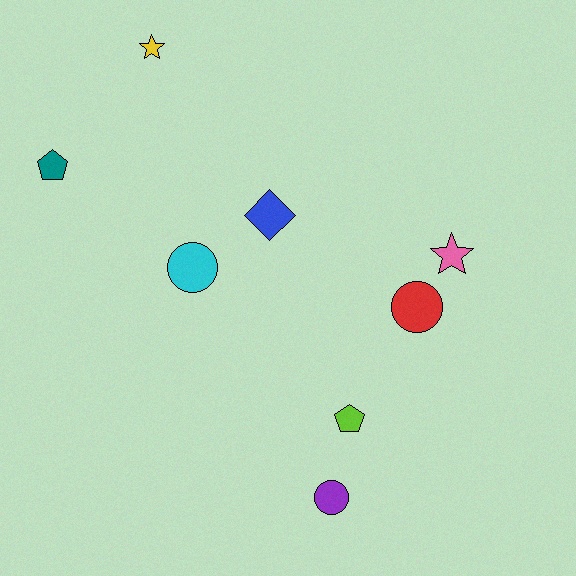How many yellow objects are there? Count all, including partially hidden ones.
There is 1 yellow object.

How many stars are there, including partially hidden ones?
There are 2 stars.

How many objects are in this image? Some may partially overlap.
There are 8 objects.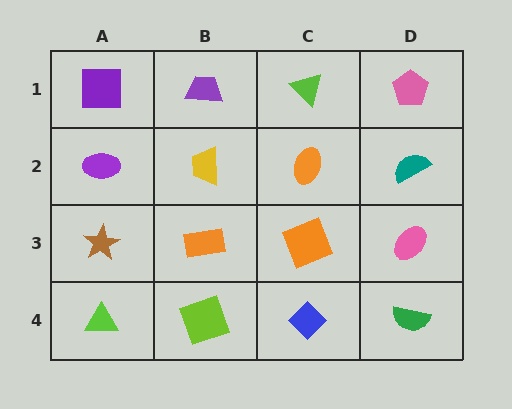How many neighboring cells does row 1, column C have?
3.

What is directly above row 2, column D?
A pink pentagon.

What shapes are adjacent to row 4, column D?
A pink ellipse (row 3, column D), a blue diamond (row 4, column C).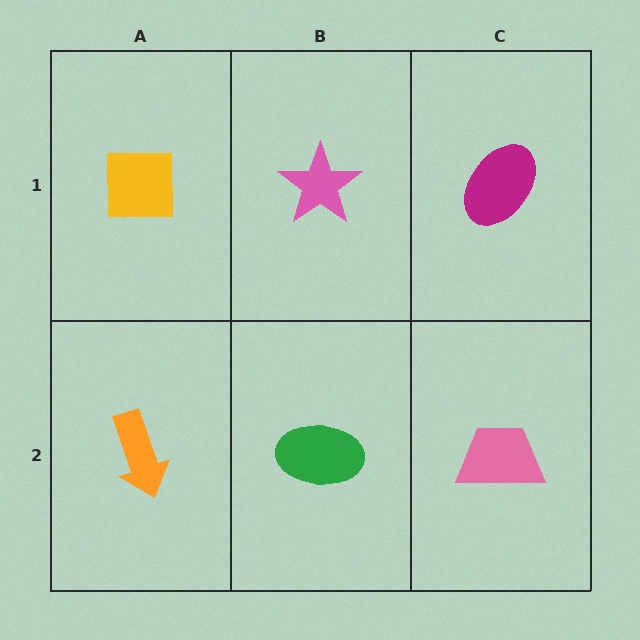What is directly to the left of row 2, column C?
A green ellipse.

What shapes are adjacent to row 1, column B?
A green ellipse (row 2, column B), a yellow square (row 1, column A), a magenta ellipse (row 1, column C).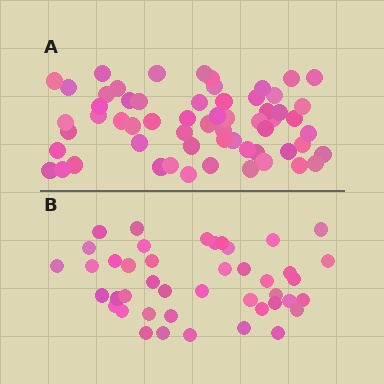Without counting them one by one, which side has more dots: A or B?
Region A (the top region) has more dots.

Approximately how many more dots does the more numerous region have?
Region A has approximately 15 more dots than region B.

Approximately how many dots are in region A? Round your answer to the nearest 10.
About 60 dots.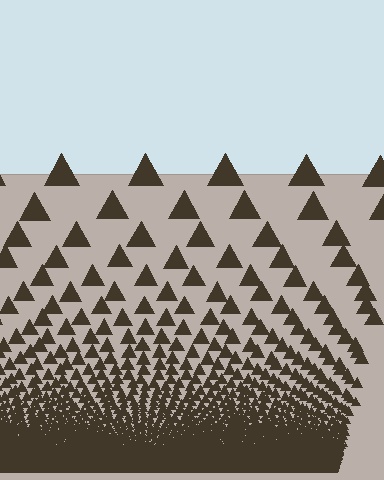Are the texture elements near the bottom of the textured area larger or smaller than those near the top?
Smaller. The gradient is inverted — elements near the bottom are smaller and denser.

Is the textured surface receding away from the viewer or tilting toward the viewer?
The surface appears to tilt toward the viewer. Texture elements get larger and sparser toward the top.